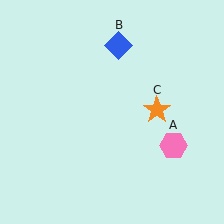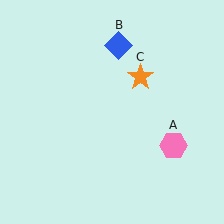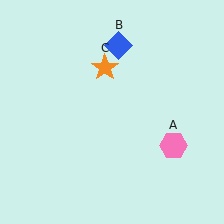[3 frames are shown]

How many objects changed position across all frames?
1 object changed position: orange star (object C).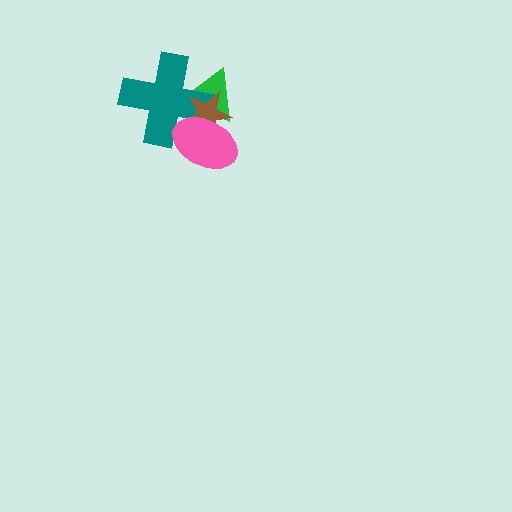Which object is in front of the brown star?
The pink ellipse is in front of the brown star.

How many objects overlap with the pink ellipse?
3 objects overlap with the pink ellipse.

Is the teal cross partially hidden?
Yes, it is partially covered by another shape.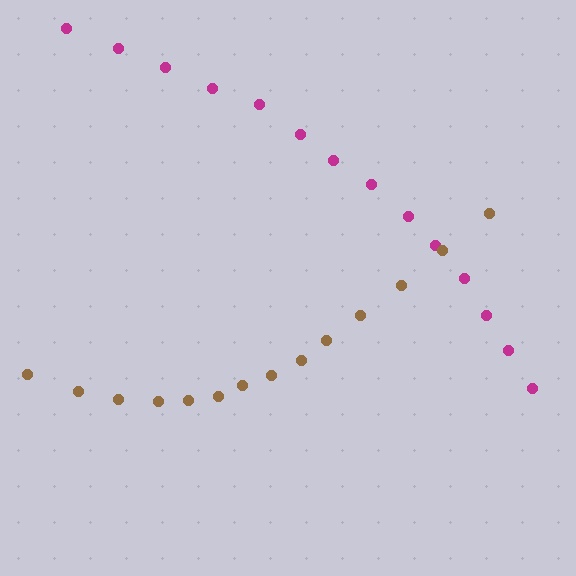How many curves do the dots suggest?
There are 2 distinct paths.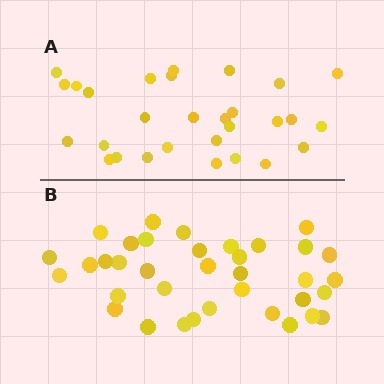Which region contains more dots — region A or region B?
Region B (the bottom region) has more dots.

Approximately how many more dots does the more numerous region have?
Region B has roughly 8 or so more dots than region A.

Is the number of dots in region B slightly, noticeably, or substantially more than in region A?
Region B has only slightly more — the two regions are fairly close. The ratio is roughly 1.2 to 1.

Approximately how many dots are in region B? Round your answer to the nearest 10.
About 40 dots. (The exact count is 36, which rounds to 40.)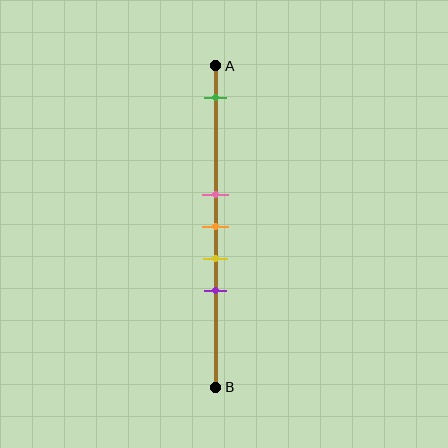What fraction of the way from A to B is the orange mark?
The orange mark is approximately 50% (0.5) of the way from A to B.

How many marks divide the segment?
There are 5 marks dividing the segment.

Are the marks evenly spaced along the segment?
No, the marks are not evenly spaced.